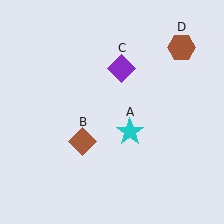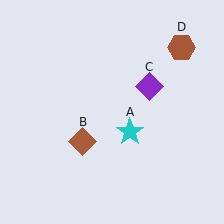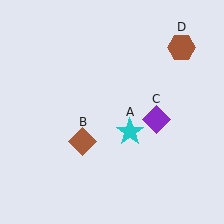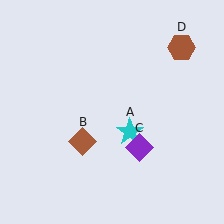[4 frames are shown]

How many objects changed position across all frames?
1 object changed position: purple diamond (object C).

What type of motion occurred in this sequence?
The purple diamond (object C) rotated clockwise around the center of the scene.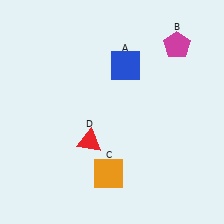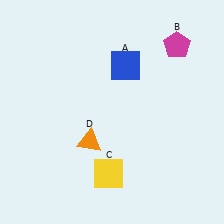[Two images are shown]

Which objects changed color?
C changed from orange to yellow. D changed from red to orange.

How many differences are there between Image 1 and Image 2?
There are 2 differences between the two images.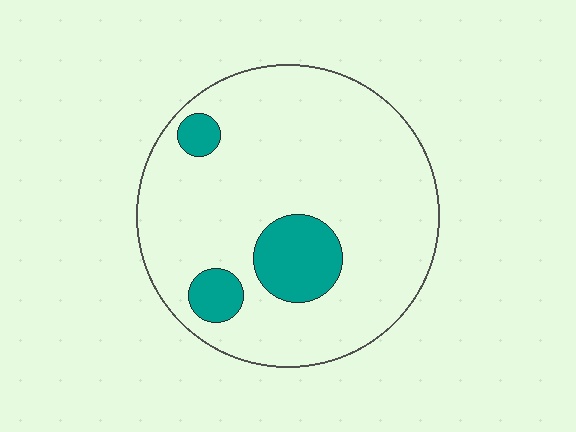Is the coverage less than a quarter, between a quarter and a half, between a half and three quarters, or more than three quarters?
Less than a quarter.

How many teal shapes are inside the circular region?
3.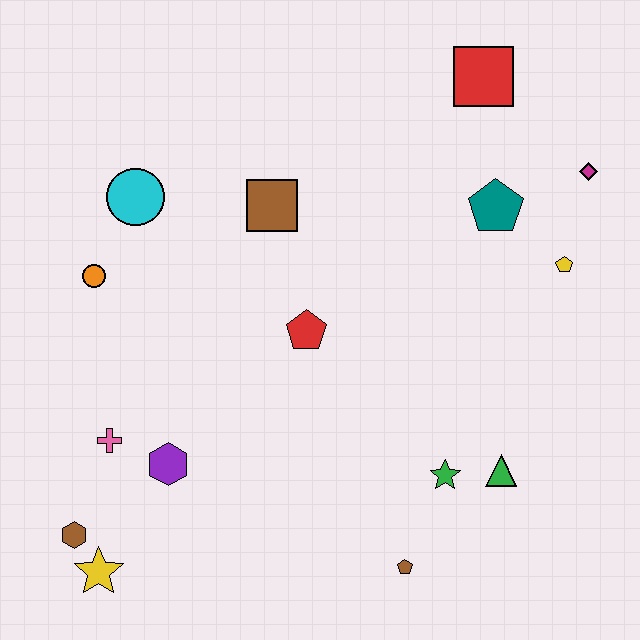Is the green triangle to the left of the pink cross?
No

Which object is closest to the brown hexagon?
The yellow star is closest to the brown hexagon.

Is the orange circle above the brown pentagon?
Yes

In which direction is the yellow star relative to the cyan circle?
The yellow star is below the cyan circle.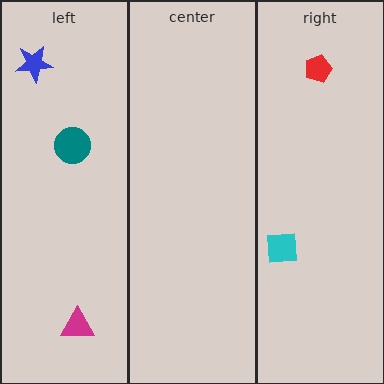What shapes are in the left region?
The teal circle, the magenta triangle, the blue star.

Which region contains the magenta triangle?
The left region.